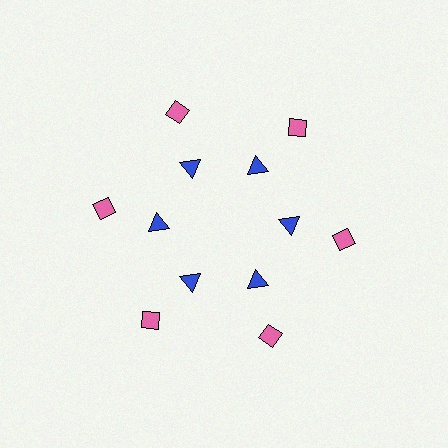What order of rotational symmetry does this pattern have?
This pattern has 6-fold rotational symmetry.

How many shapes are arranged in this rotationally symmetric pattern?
There are 12 shapes, arranged in 6 groups of 2.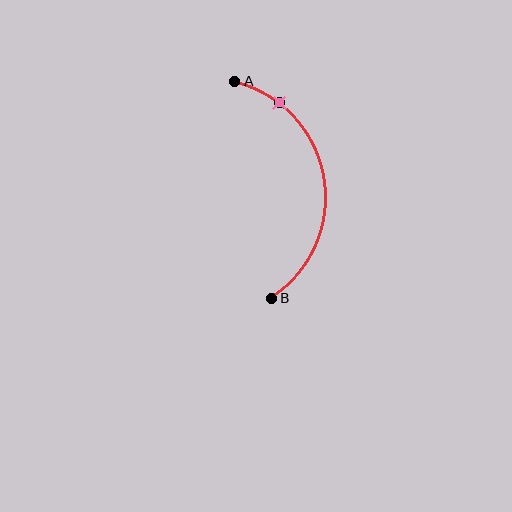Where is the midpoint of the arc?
The arc midpoint is the point on the curve farthest from the straight line joining A and B. It sits to the right of that line.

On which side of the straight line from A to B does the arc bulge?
The arc bulges to the right of the straight line connecting A and B.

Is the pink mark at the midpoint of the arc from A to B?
No. The pink mark lies on the arc but is closer to endpoint A. The arc midpoint would be at the point on the curve equidistant along the arc from both A and B.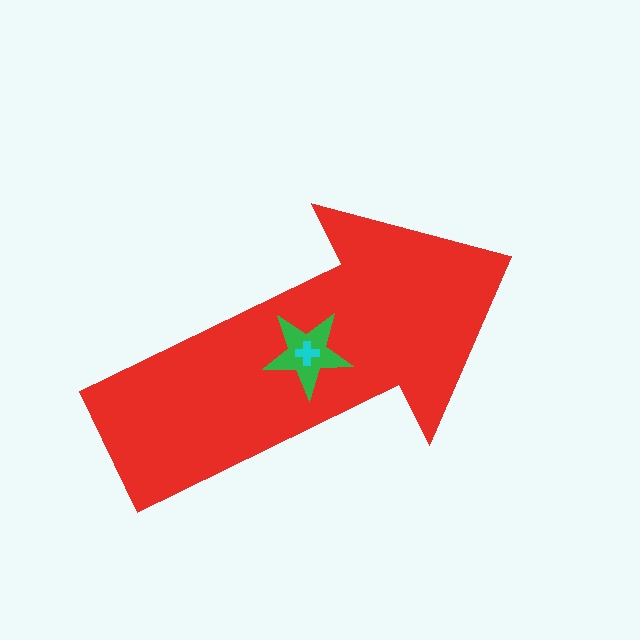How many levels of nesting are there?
3.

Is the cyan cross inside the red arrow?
Yes.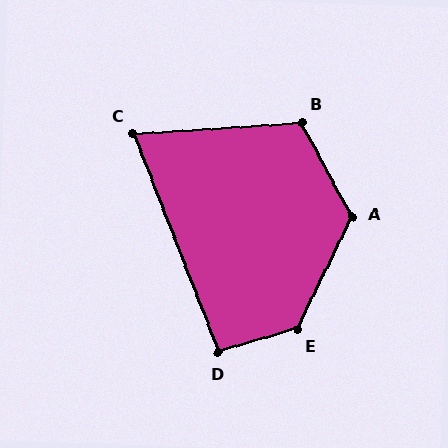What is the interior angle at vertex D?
Approximately 95 degrees (approximately right).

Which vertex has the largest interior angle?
E, at approximately 132 degrees.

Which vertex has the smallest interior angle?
C, at approximately 73 degrees.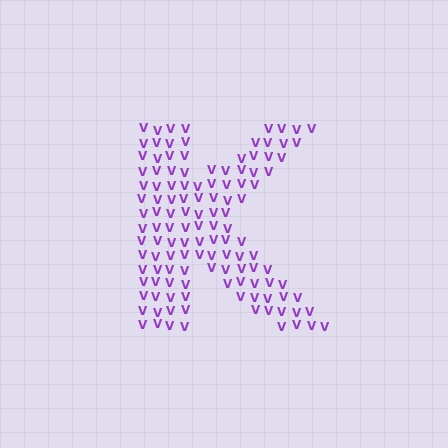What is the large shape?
The large shape is the letter K.